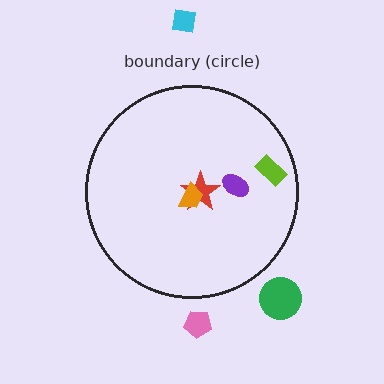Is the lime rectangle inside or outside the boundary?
Inside.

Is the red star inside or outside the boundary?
Inside.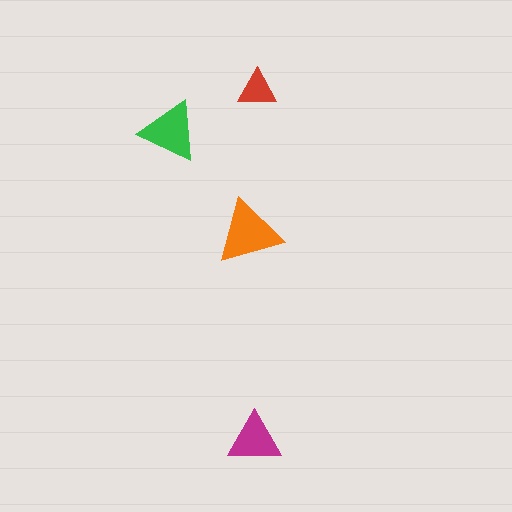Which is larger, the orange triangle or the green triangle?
The orange one.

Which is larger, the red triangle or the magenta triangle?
The magenta one.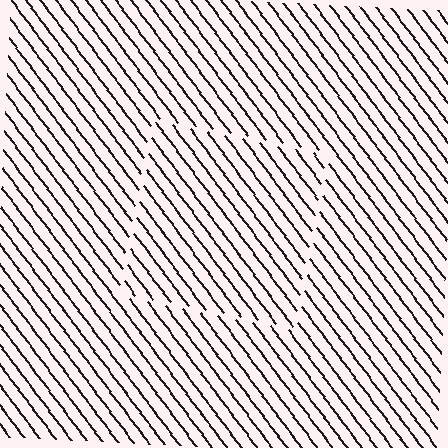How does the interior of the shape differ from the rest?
The interior of the shape contains the same grating, shifted by half a period — the contour is defined by the phase discontinuity where line-ends from the inner and outer gratings abut.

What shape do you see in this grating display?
An illusory square. The interior of the shape contains the same grating, shifted by half a period — the contour is defined by the phase discontinuity where line-ends from the inner and outer gratings abut.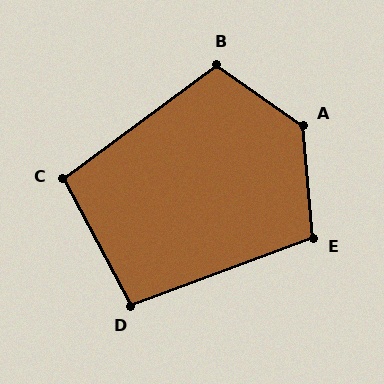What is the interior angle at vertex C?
Approximately 99 degrees (obtuse).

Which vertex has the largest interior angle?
A, at approximately 130 degrees.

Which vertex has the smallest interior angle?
D, at approximately 98 degrees.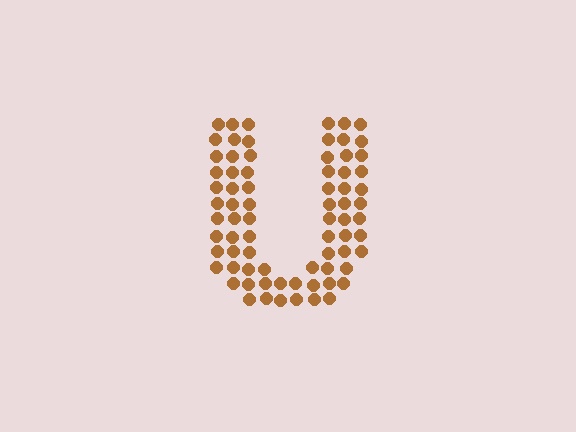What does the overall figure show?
The overall figure shows the letter U.